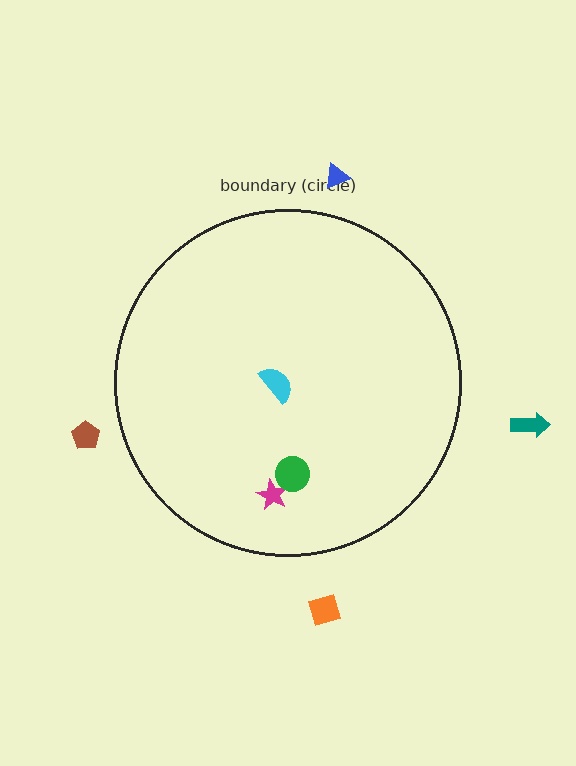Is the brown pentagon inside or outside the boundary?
Outside.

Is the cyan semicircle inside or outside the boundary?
Inside.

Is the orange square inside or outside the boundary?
Outside.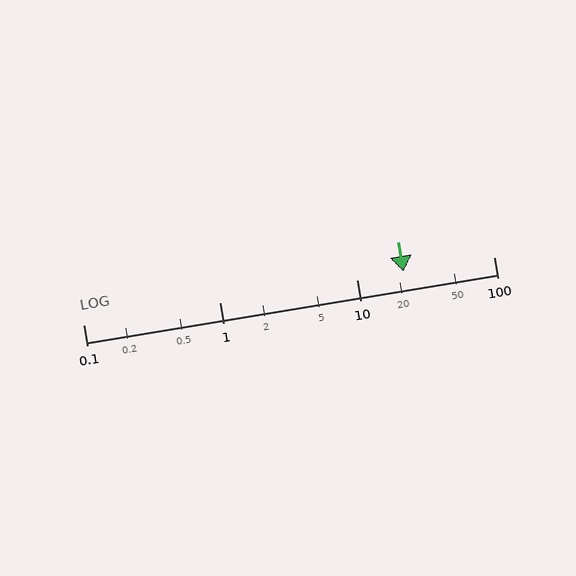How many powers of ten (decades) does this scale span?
The scale spans 3 decades, from 0.1 to 100.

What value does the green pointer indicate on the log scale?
The pointer indicates approximately 22.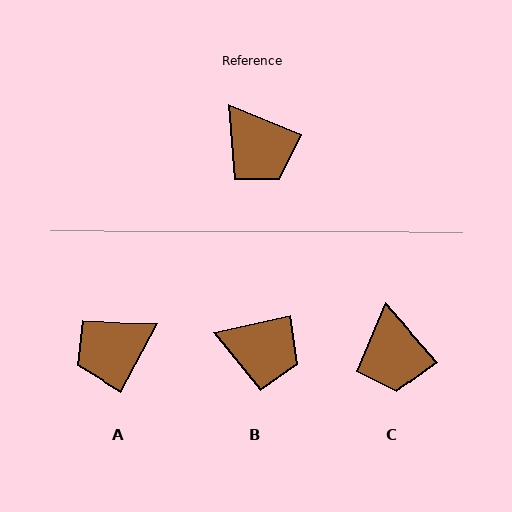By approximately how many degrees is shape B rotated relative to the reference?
Approximately 35 degrees counter-clockwise.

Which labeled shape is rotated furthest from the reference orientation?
A, about 96 degrees away.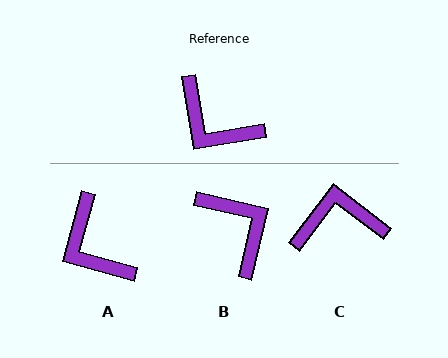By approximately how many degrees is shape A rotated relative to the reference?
Approximately 25 degrees clockwise.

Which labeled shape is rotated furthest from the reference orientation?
B, about 157 degrees away.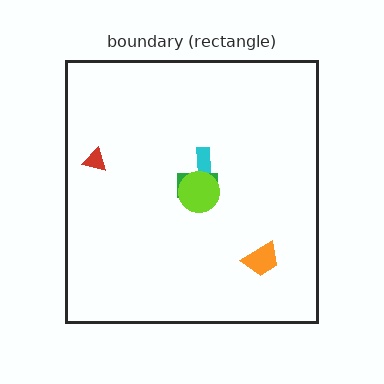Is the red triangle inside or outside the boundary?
Inside.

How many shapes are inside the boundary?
5 inside, 0 outside.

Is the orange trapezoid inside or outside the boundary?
Inside.